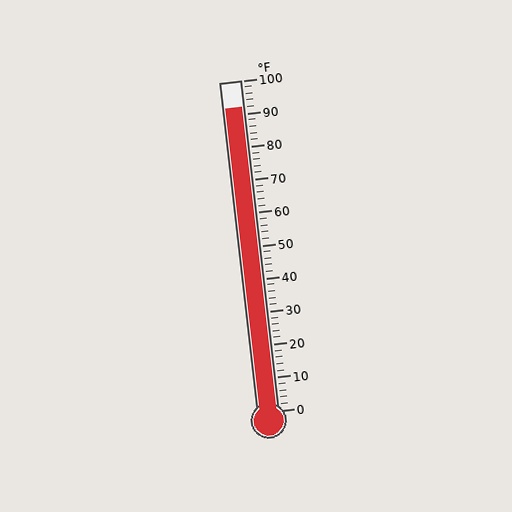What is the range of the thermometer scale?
The thermometer scale ranges from 0°F to 100°F.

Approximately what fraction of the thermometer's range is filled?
The thermometer is filled to approximately 90% of its range.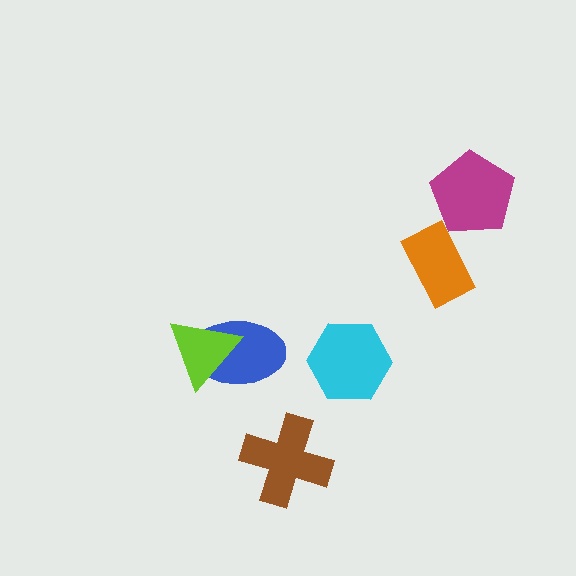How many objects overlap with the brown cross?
0 objects overlap with the brown cross.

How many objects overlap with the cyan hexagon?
0 objects overlap with the cyan hexagon.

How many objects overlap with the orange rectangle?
0 objects overlap with the orange rectangle.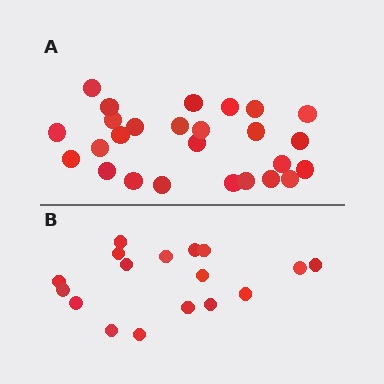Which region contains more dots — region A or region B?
Region A (the top region) has more dots.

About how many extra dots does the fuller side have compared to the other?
Region A has roughly 8 or so more dots than region B.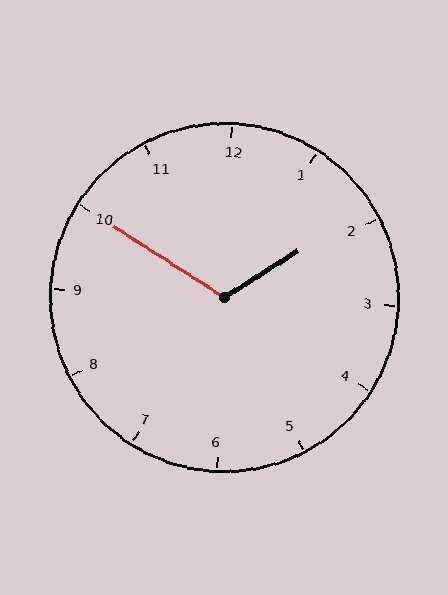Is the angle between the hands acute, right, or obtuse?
It is obtuse.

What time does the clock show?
1:50.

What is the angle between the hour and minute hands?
Approximately 115 degrees.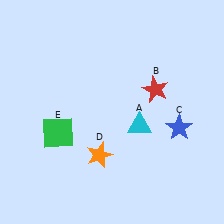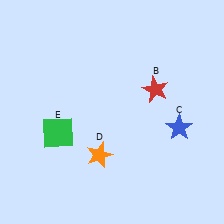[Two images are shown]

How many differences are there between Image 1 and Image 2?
There is 1 difference between the two images.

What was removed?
The cyan triangle (A) was removed in Image 2.